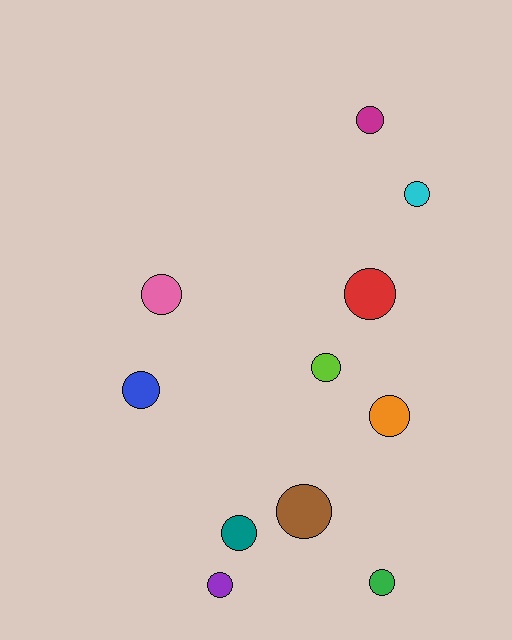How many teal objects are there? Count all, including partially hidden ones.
There is 1 teal object.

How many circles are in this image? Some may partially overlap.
There are 11 circles.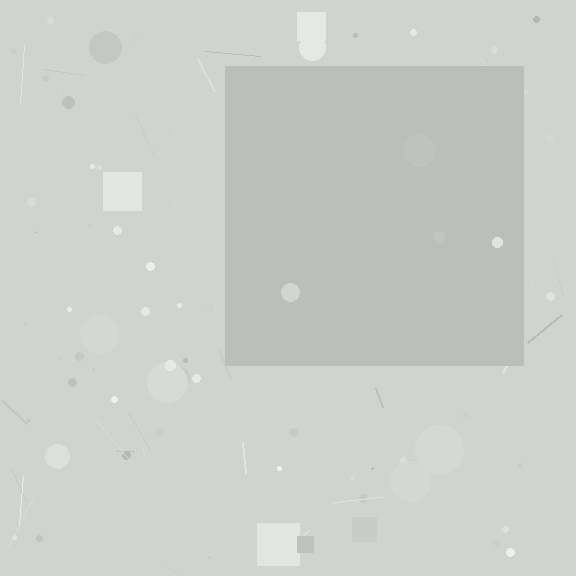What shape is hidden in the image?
A square is hidden in the image.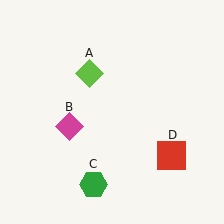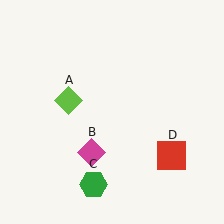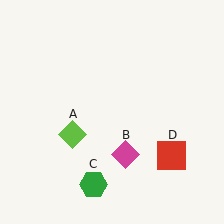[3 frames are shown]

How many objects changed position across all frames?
2 objects changed position: lime diamond (object A), magenta diamond (object B).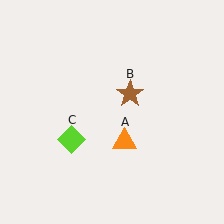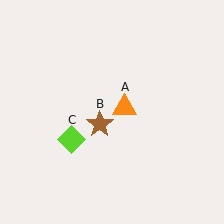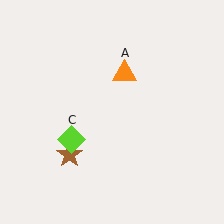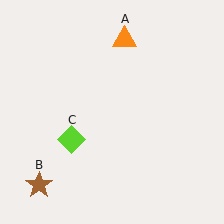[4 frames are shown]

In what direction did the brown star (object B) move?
The brown star (object B) moved down and to the left.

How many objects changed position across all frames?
2 objects changed position: orange triangle (object A), brown star (object B).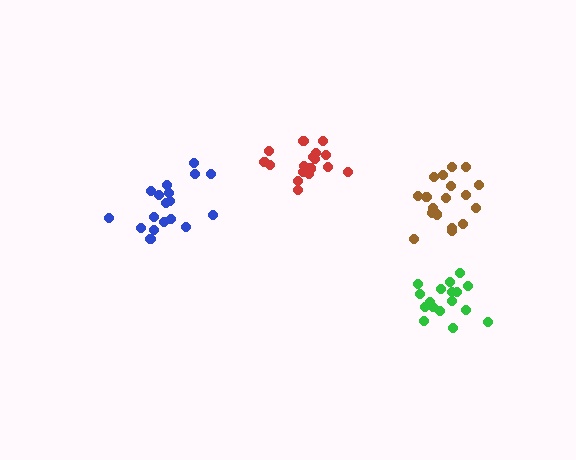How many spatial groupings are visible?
There are 4 spatial groupings.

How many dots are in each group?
Group 1: 17 dots, Group 2: 18 dots, Group 3: 18 dots, Group 4: 17 dots (70 total).